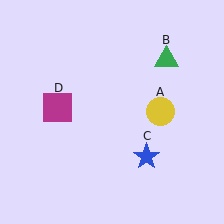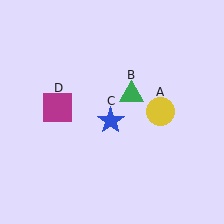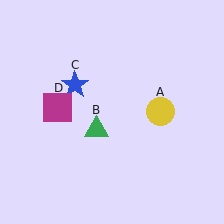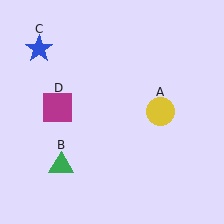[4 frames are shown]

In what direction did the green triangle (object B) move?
The green triangle (object B) moved down and to the left.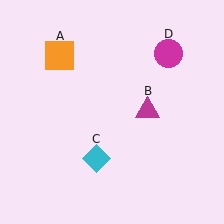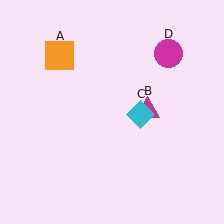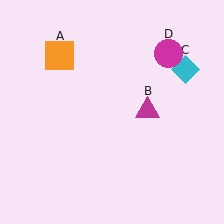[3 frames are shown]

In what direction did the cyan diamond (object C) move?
The cyan diamond (object C) moved up and to the right.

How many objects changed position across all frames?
1 object changed position: cyan diamond (object C).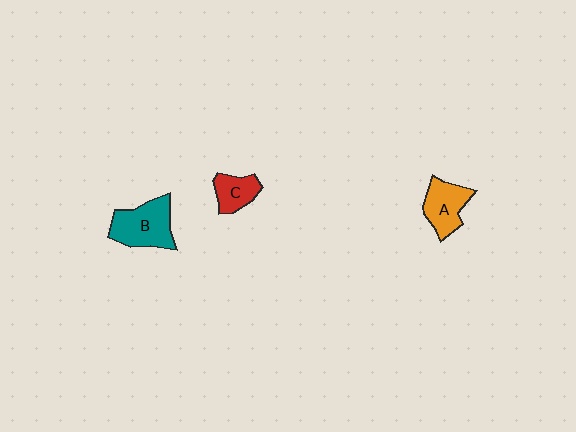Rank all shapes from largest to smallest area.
From largest to smallest: B (teal), A (orange), C (red).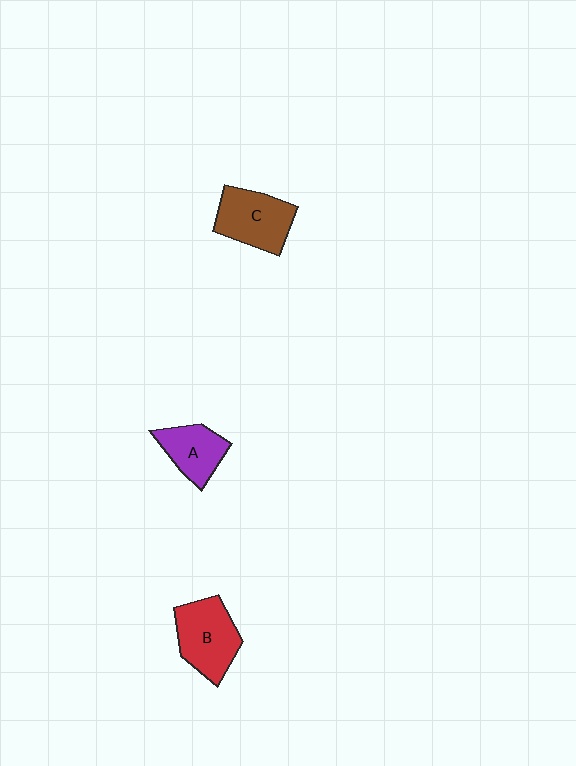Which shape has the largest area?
Shape B (red).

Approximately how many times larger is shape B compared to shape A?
Approximately 1.4 times.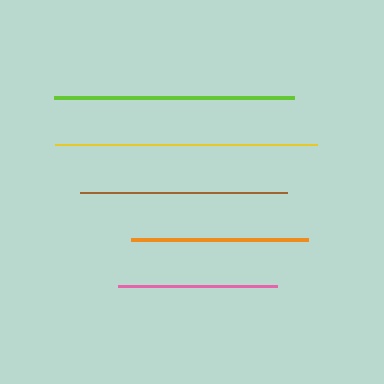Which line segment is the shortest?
The pink line is the shortest at approximately 159 pixels.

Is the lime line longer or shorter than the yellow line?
The yellow line is longer than the lime line.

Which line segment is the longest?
The yellow line is the longest at approximately 261 pixels.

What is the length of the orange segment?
The orange segment is approximately 177 pixels long.